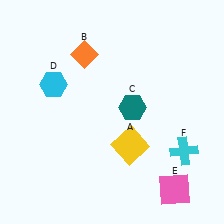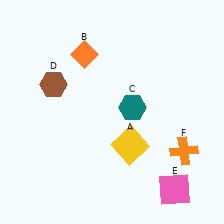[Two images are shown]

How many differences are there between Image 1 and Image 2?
There are 2 differences between the two images.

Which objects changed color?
D changed from cyan to brown. F changed from cyan to orange.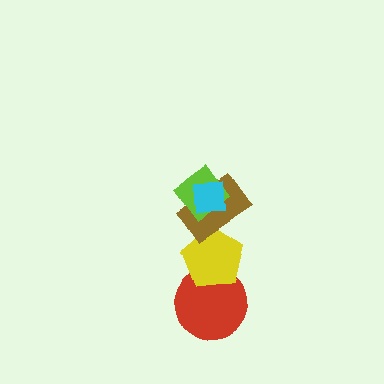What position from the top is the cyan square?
The cyan square is 1st from the top.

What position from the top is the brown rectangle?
The brown rectangle is 3rd from the top.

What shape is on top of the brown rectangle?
The lime diamond is on top of the brown rectangle.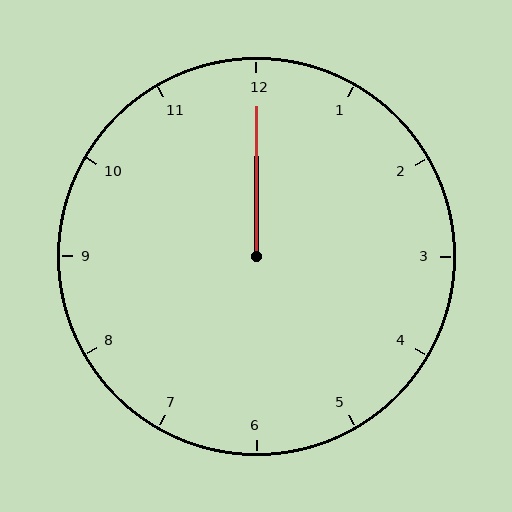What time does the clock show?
12:00.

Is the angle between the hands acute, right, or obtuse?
It is acute.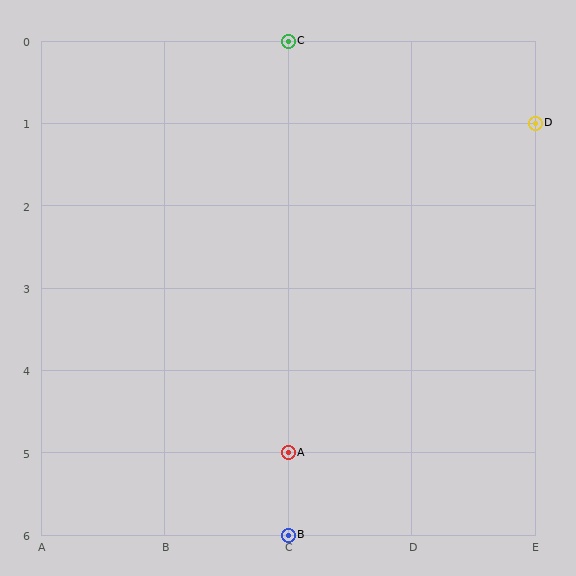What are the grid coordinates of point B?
Point B is at grid coordinates (C, 6).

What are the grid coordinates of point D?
Point D is at grid coordinates (E, 1).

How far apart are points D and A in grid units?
Points D and A are 2 columns and 4 rows apart (about 4.5 grid units diagonally).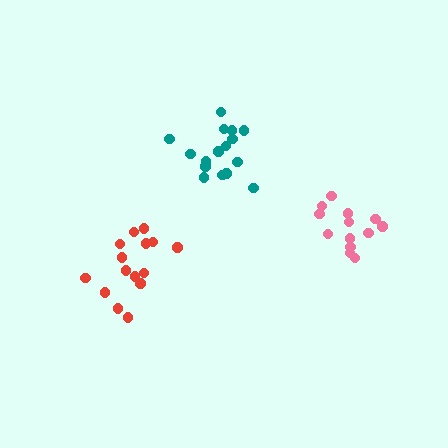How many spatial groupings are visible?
There are 3 spatial groupings.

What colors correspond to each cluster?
The clusters are colored: pink, red, teal.